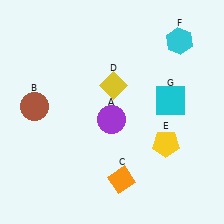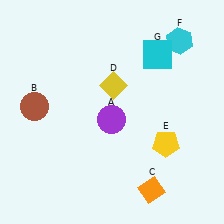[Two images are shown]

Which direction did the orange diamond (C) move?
The orange diamond (C) moved right.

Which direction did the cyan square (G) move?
The cyan square (G) moved up.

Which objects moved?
The objects that moved are: the orange diamond (C), the cyan square (G).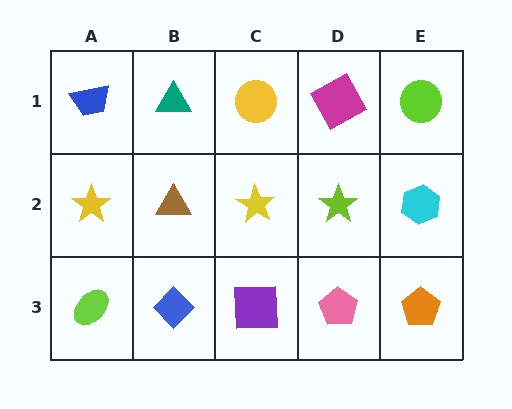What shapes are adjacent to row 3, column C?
A yellow star (row 2, column C), a blue diamond (row 3, column B), a pink pentagon (row 3, column D).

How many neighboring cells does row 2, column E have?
3.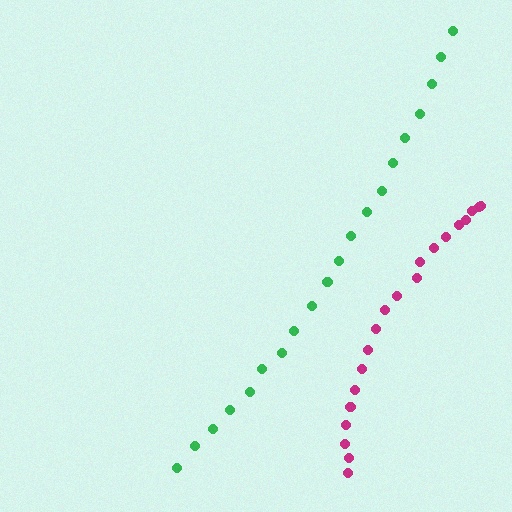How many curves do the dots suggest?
There are 2 distinct paths.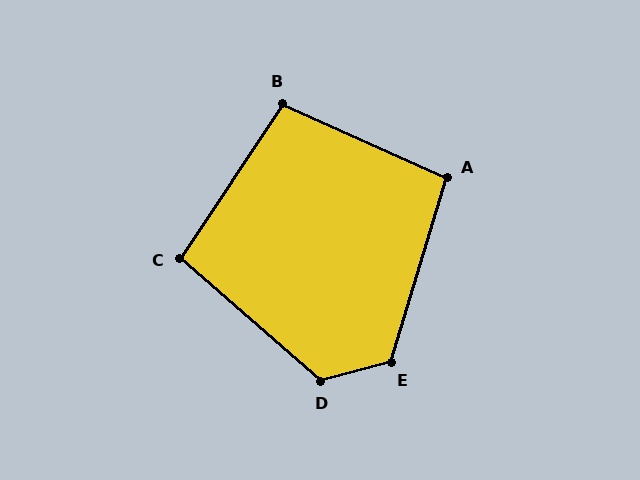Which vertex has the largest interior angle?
D, at approximately 123 degrees.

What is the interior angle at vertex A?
Approximately 98 degrees (obtuse).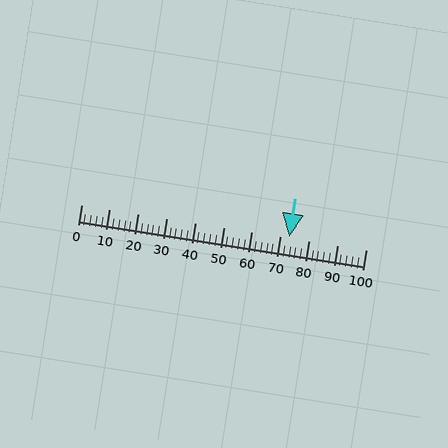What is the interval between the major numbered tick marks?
The major tick marks are spaced 10 units apart.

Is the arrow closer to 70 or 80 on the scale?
The arrow is closer to 70.